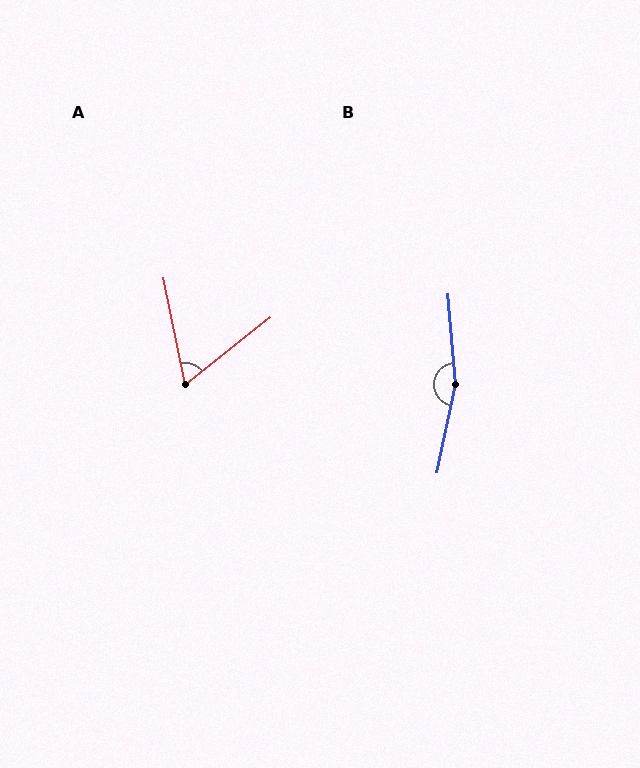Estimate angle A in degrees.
Approximately 63 degrees.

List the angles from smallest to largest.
A (63°), B (163°).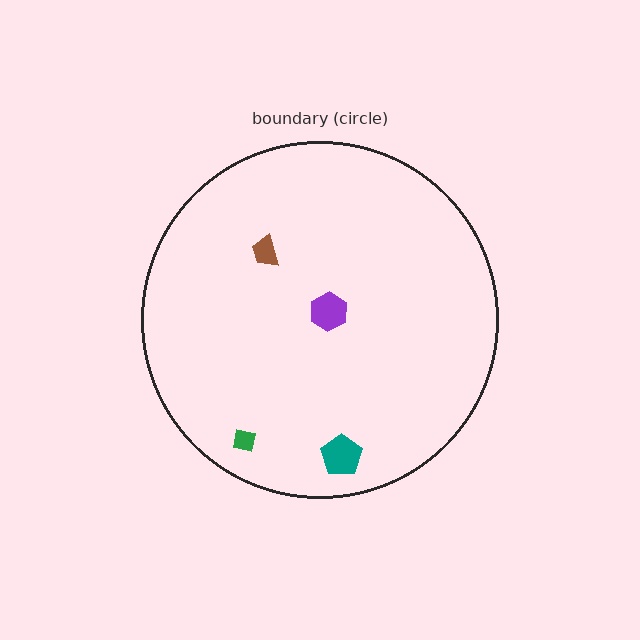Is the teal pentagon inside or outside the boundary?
Inside.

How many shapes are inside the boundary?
4 inside, 0 outside.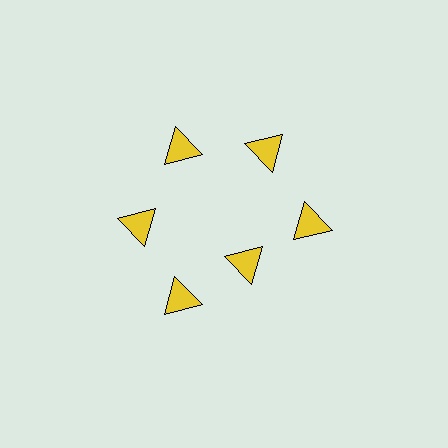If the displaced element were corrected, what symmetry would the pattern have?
It would have 6-fold rotational symmetry — the pattern would map onto itself every 60 degrees.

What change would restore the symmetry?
The symmetry would be restored by moving it outward, back onto the ring so that all 6 triangles sit at equal angles and equal distance from the center.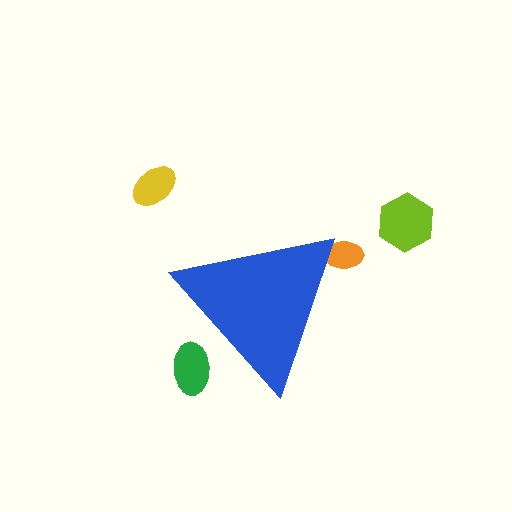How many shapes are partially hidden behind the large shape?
2 shapes are partially hidden.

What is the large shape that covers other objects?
A blue triangle.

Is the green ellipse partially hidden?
Yes, the green ellipse is partially hidden behind the blue triangle.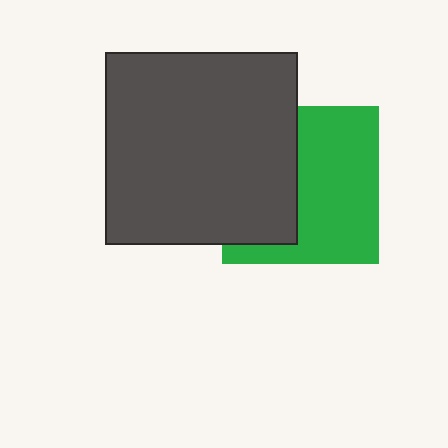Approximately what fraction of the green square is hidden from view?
Roughly 43% of the green square is hidden behind the dark gray square.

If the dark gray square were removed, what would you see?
You would see the complete green square.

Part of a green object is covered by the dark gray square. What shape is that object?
It is a square.